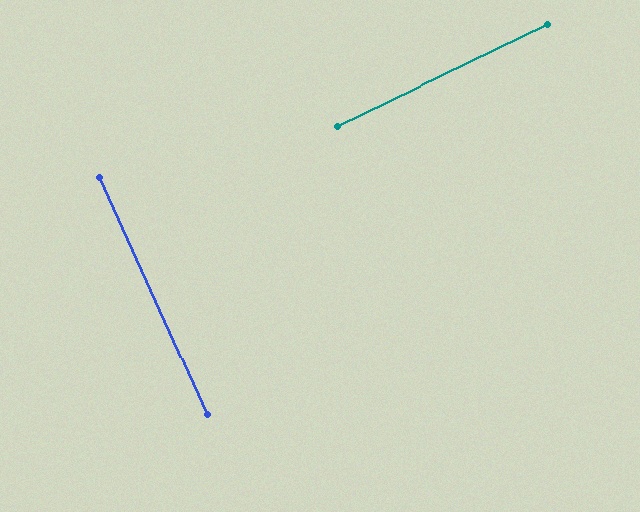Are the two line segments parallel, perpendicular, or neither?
Perpendicular — they meet at approximately 88°.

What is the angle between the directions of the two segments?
Approximately 88 degrees.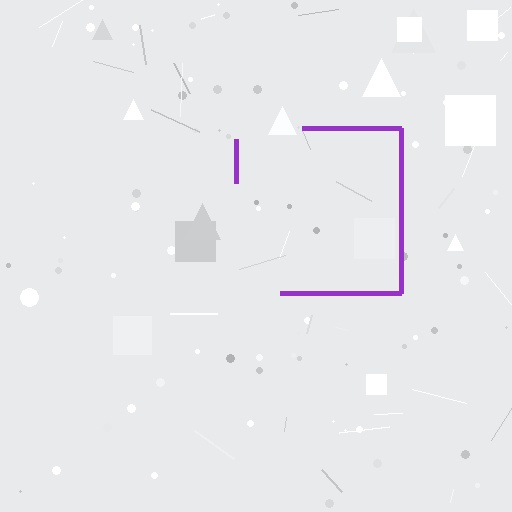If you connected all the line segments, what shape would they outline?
They would outline a square.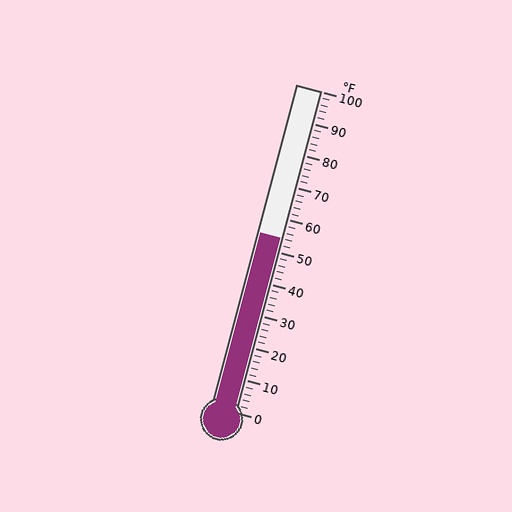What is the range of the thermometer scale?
The thermometer scale ranges from 0°F to 100°F.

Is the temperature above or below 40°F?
The temperature is above 40°F.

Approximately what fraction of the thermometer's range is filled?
The thermometer is filled to approximately 55% of its range.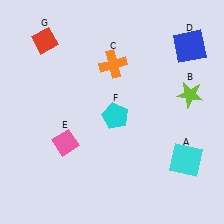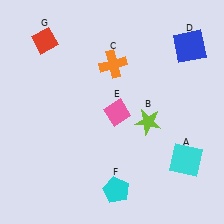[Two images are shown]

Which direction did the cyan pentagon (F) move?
The cyan pentagon (F) moved down.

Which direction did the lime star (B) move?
The lime star (B) moved left.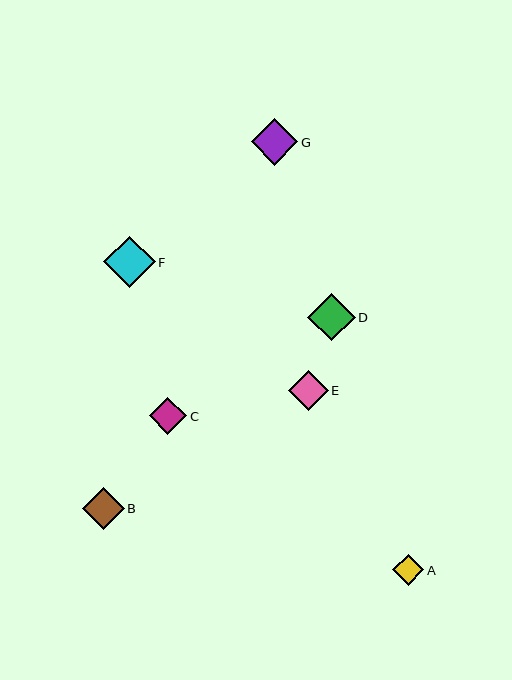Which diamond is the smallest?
Diamond A is the smallest with a size of approximately 32 pixels.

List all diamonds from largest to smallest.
From largest to smallest: F, D, G, B, E, C, A.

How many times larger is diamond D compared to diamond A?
Diamond D is approximately 1.5 times the size of diamond A.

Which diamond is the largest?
Diamond F is the largest with a size of approximately 52 pixels.